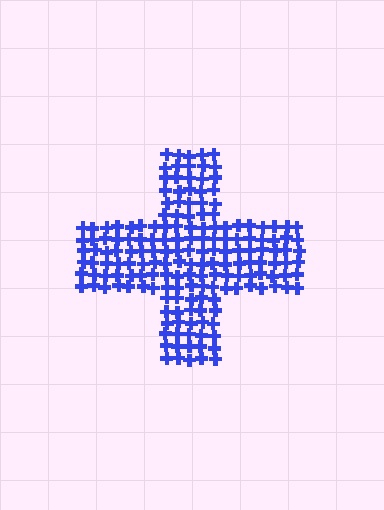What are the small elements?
The small elements are crosses.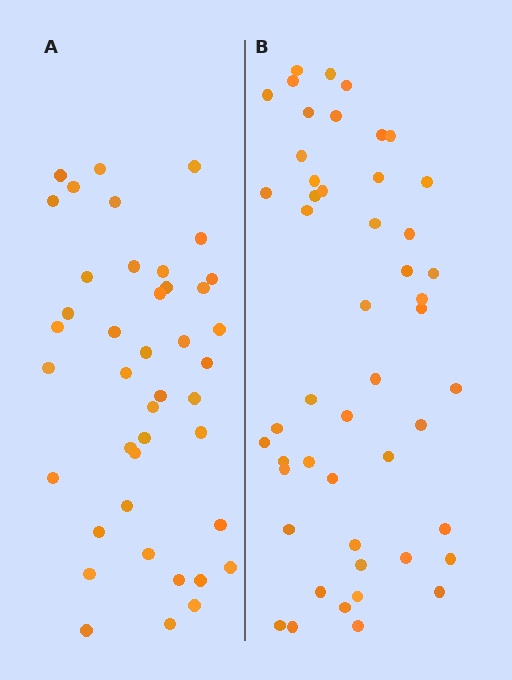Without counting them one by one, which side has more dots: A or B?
Region B (the right region) has more dots.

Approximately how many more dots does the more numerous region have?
Region B has roughly 8 or so more dots than region A.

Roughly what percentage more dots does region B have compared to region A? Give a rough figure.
About 15% more.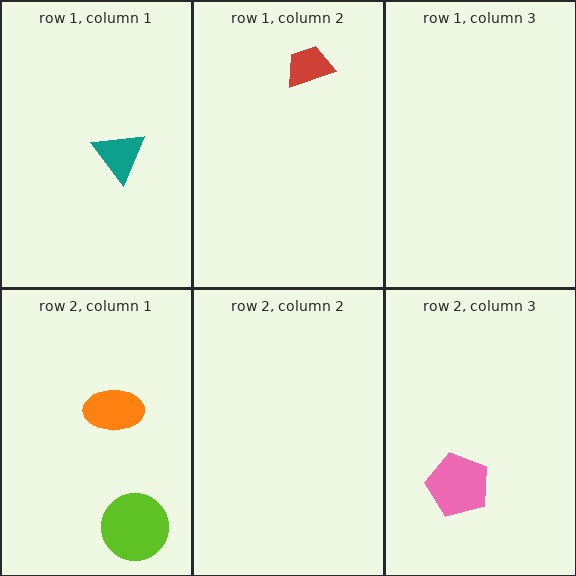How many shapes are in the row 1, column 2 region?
1.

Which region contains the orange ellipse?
The row 2, column 1 region.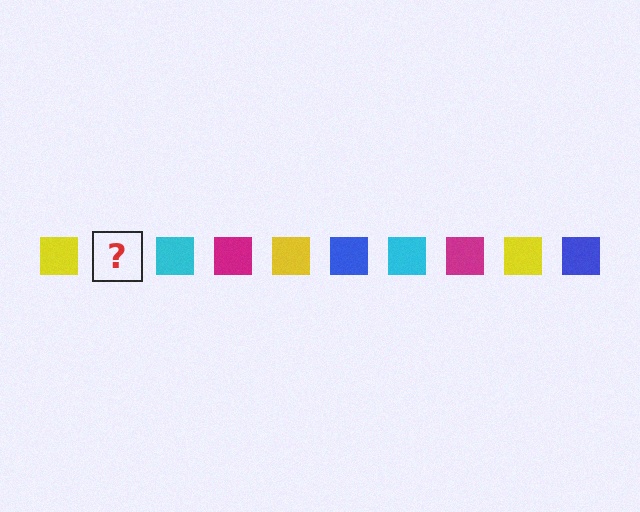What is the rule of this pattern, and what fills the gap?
The rule is that the pattern cycles through yellow, blue, cyan, magenta squares. The gap should be filled with a blue square.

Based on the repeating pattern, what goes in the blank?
The blank should be a blue square.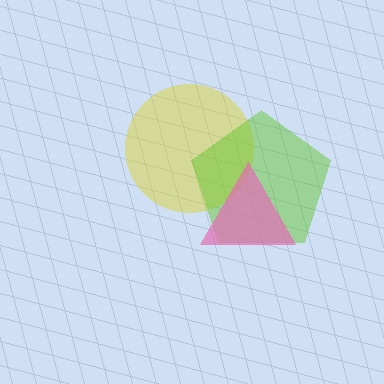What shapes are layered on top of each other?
The layered shapes are: a yellow circle, a lime pentagon, a pink triangle.